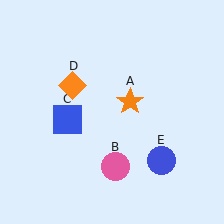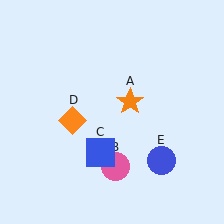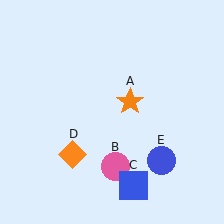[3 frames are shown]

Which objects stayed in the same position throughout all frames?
Orange star (object A) and pink circle (object B) and blue circle (object E) remained stationary.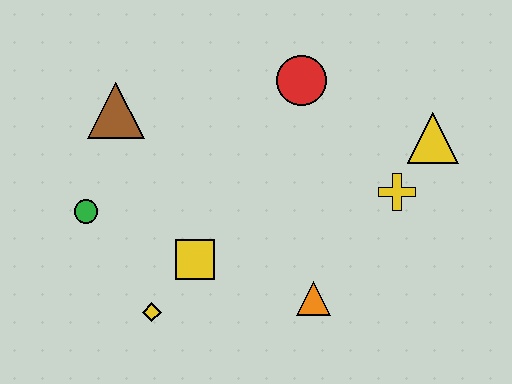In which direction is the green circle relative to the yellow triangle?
The green circle is to the left of the yellow triangle.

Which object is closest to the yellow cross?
The yellow triangle is closest to the yellow cross.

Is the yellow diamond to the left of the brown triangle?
No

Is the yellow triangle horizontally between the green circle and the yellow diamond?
No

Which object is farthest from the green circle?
The yellow triangle is farthest from the green circle.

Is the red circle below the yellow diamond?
No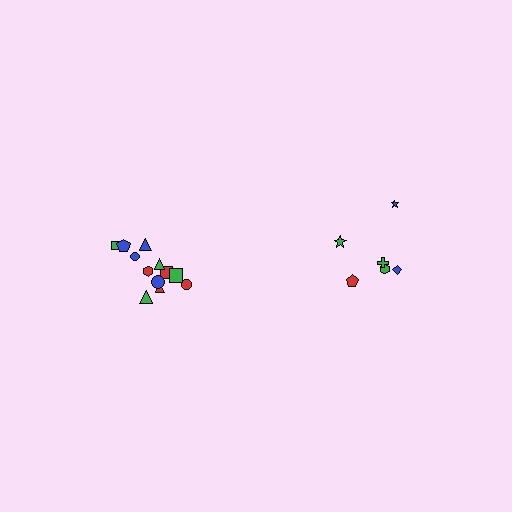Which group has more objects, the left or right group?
The left group.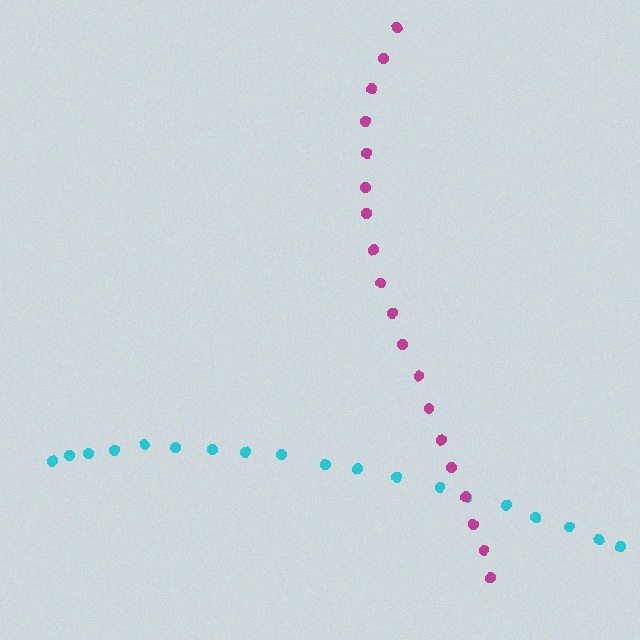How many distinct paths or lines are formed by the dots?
There are 2 distinct paths.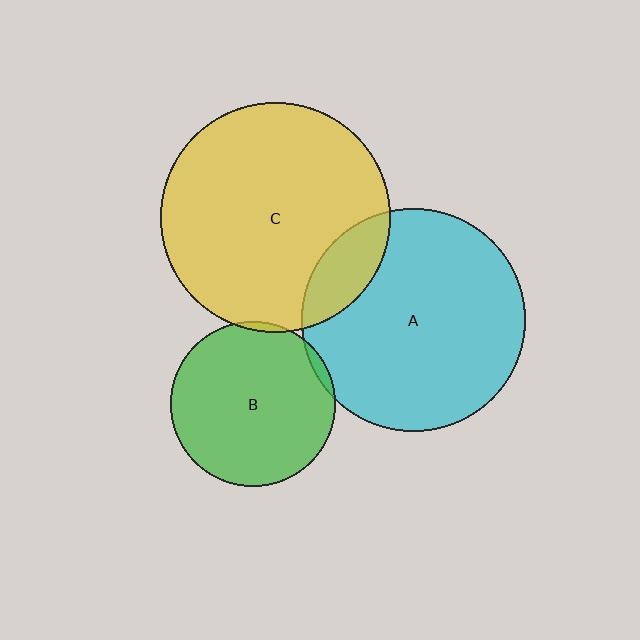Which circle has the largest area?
Circle C (yellow).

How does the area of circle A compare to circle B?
Approximately 1.8 times.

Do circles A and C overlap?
Yes.